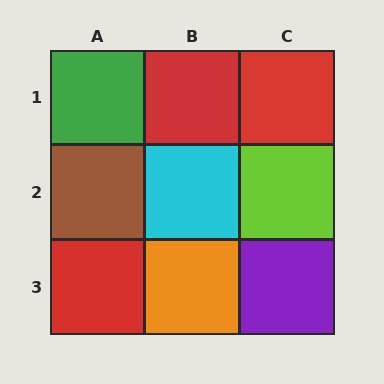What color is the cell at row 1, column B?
Red.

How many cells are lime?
1 cell is lime.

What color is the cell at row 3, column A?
Red.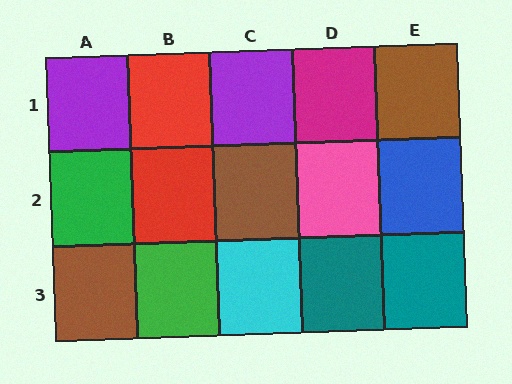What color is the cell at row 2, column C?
Brown.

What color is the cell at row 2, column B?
Red.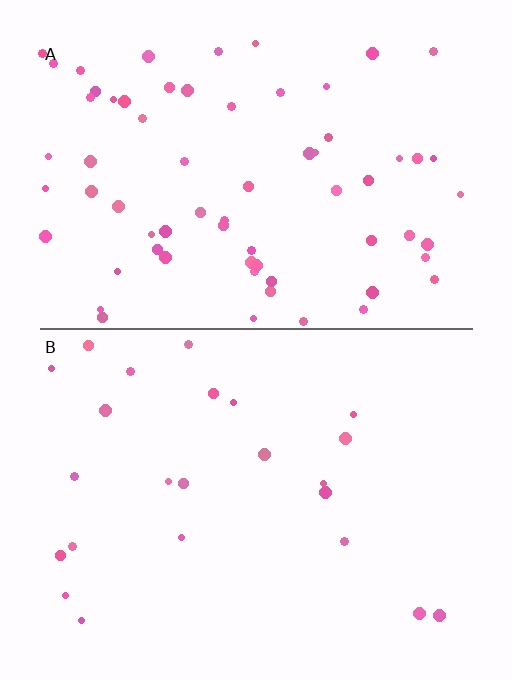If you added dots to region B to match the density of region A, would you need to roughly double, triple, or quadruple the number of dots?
Approximately triple.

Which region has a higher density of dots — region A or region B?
A (the top).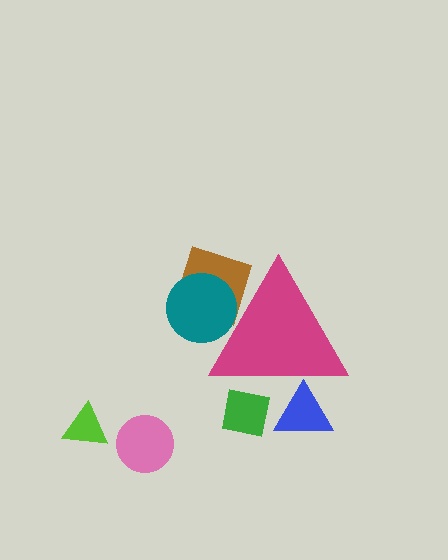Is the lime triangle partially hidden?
No, the lime triangle is fully visible.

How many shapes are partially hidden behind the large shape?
4 shapes are partially hidden.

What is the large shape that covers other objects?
A magenta triangle.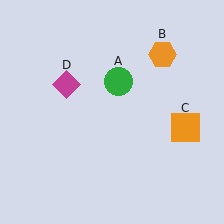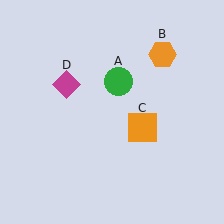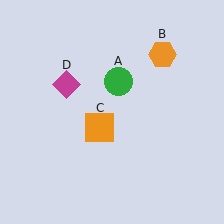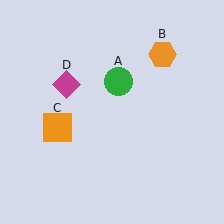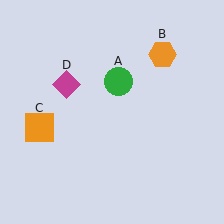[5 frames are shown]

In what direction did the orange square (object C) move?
The orange square (object C) moved left.